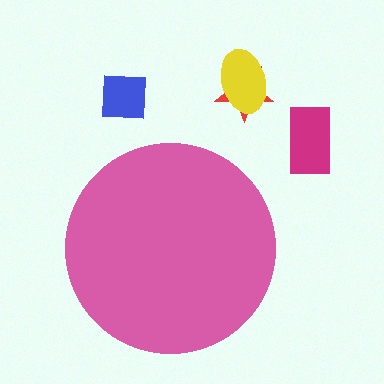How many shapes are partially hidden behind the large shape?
0 shapes are partially hidden.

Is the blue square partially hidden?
No, the blue square is fully visible.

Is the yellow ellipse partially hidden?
No, the yellow ellipse is fully visible.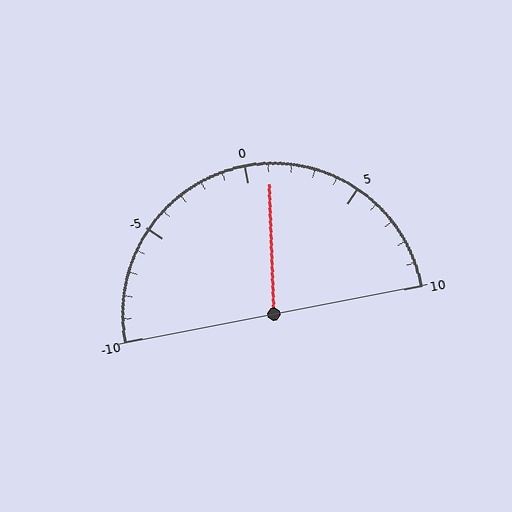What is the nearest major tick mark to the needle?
The nearest major tick mark is 0.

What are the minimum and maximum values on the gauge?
The gauge ranges from -10 to 10.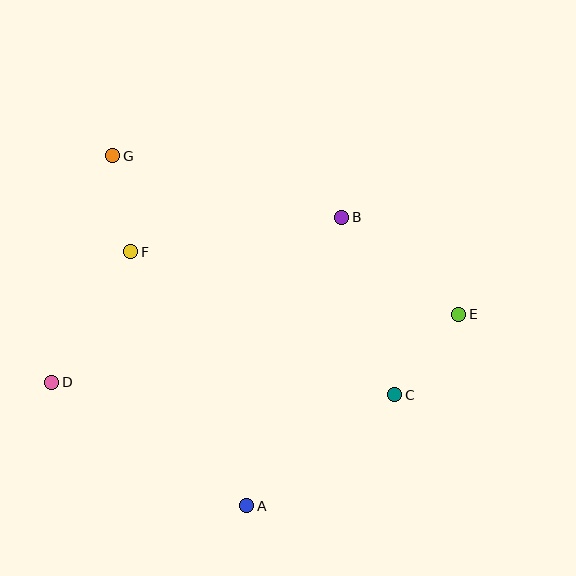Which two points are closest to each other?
Points F and G are closest to each other.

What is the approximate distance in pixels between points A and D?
The distance between A and D is approximately 231 pixels.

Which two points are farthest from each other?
Points D and E are farthest from each other.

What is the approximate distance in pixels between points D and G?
The distance between D and G is approximately 235 pixels.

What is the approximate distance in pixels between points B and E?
The distance between B and E is approximately 152 pixels.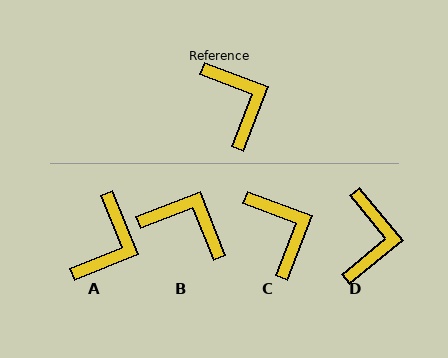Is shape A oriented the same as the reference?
No, it is off by about 47 degrees.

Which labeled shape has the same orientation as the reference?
C.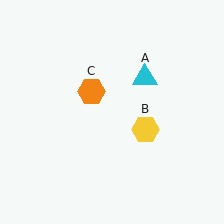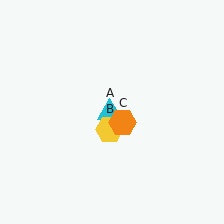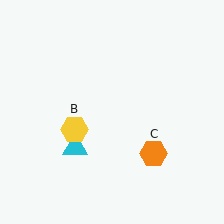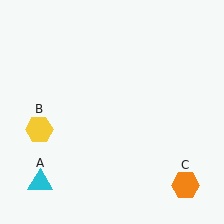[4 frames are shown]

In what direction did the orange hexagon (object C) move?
The orange hexagon (object C) moved down and to the right.